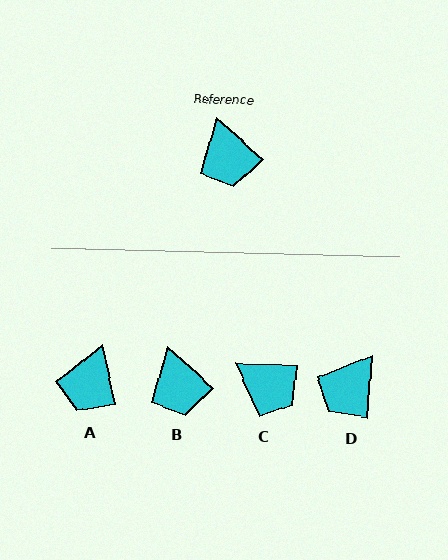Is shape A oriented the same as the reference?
No, it is off by about 35 degrees.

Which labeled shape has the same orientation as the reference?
B.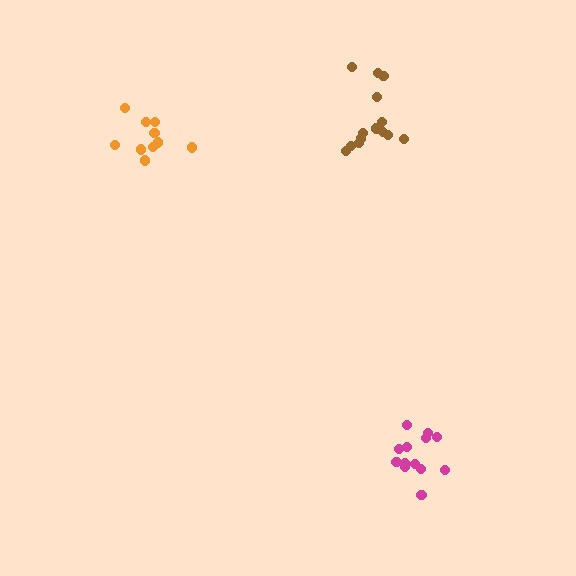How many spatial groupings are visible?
There are 3 spatial groupings.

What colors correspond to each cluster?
The clusters are colored: brown, magenta, orange.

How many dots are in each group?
Group 1: 14 dots, Group 2: 13 dots, Group 3: 10 dots (37 total).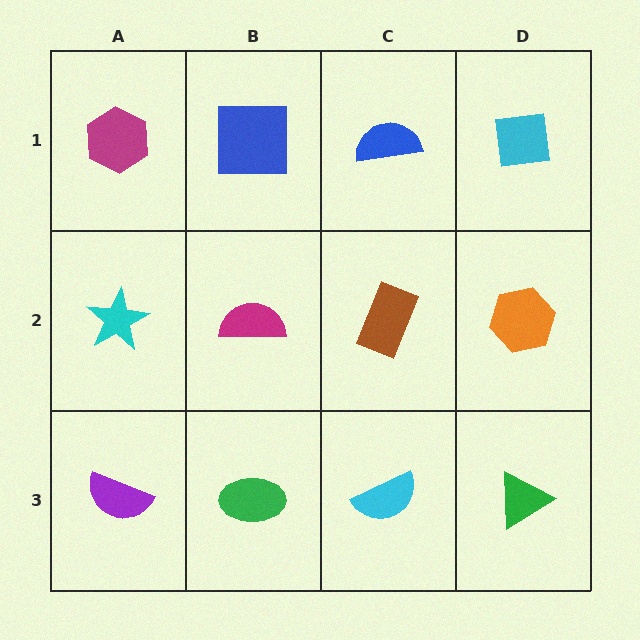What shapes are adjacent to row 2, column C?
A blue semicircle (row 1, column C), a cyan semicircle (row 3, column C), a magenta semicircle (row 2, column B), an orange hexagon (row 2, column D).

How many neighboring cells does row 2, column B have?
4.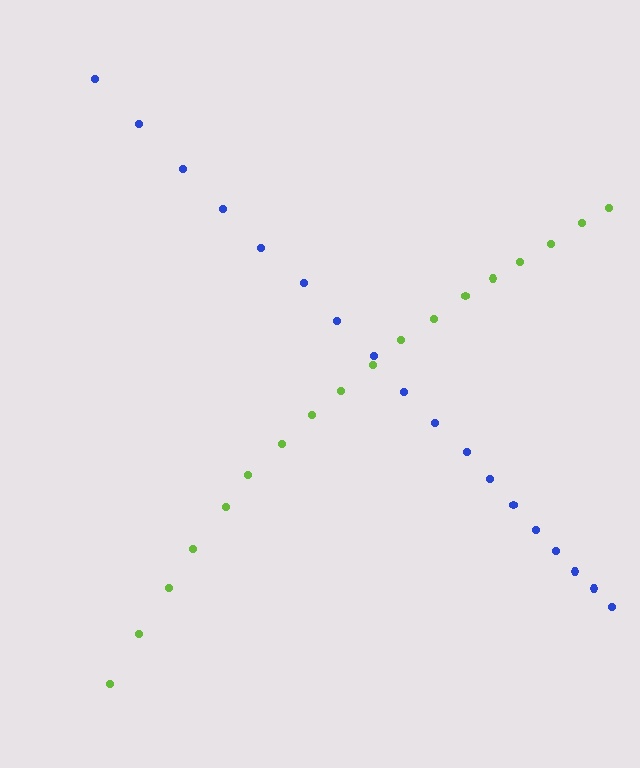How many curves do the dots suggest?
There are 2 distinct paths.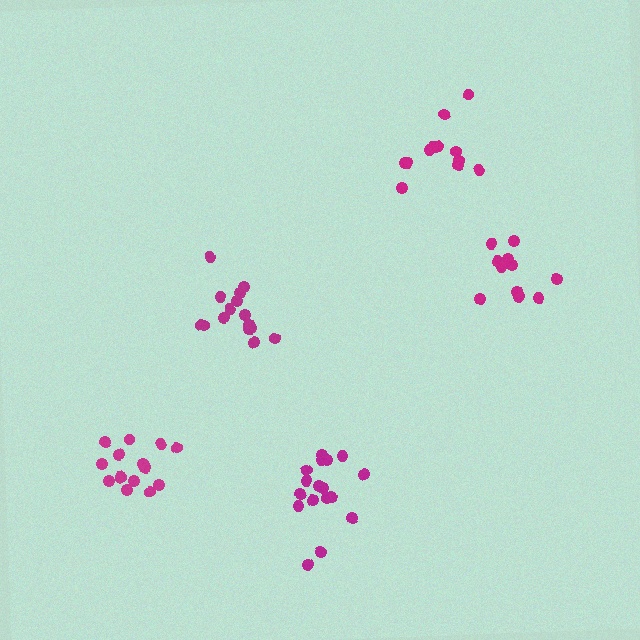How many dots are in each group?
Group 1: 15 dots, Group 2: 17 dots, Group 3: 11 dots, Group 4: 15 dots, Group 5: 12 dots (70 total).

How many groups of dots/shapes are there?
There are 5 groups.